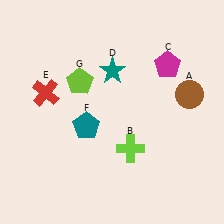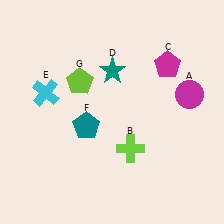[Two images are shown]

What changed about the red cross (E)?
In Image 1, E is red. In Image 2, it changed to cyan.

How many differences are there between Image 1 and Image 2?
There are 2 differences between the two images.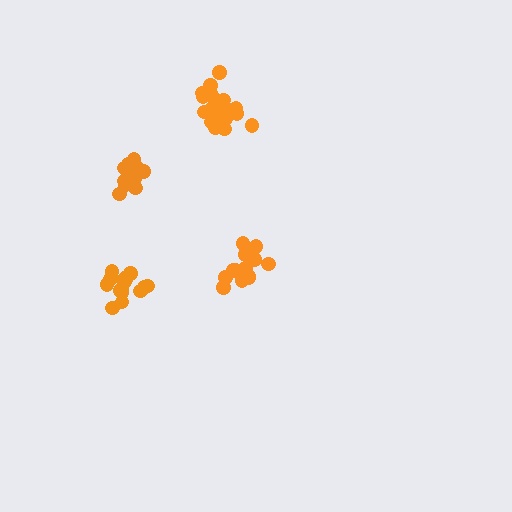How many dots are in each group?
Group 1: 20 dots, Group 2: 15 dots, Group 3: 15 dots, Group 4: 15 dots (65 total).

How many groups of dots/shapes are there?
There are 4 groups.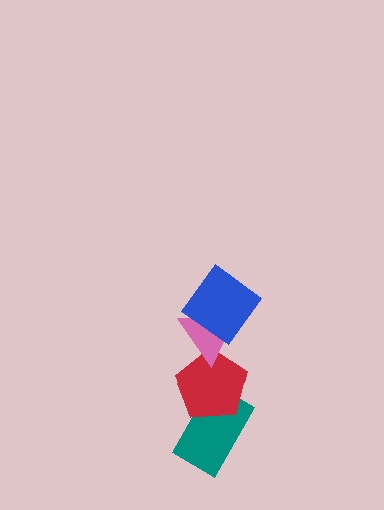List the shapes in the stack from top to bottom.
From top to bottom: the blue diamond, the pink triangle, the red pentagon, the teal rectangle.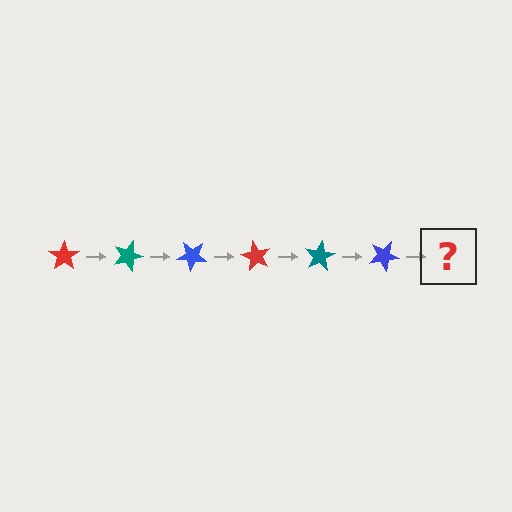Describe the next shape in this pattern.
It should be a red star, rotated 120 degrees from the start.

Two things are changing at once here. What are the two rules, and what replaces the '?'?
The two rules are that it rotates 20 degrees each step and the color cycles through red, teal, and blue. The '?' should be a red star, rotated 120 degrees from the start.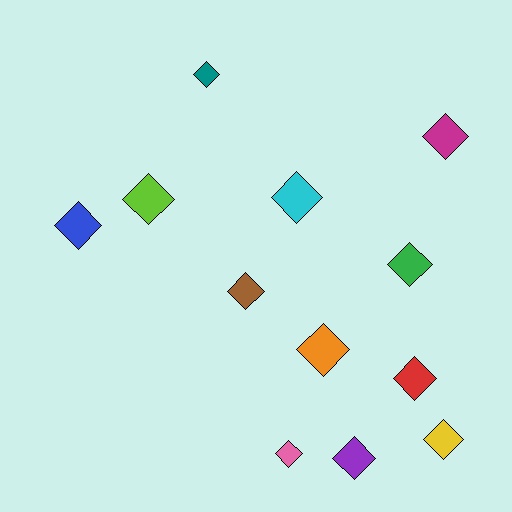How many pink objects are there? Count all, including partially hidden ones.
There is 1 pink object.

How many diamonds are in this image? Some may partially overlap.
There are 12 diamonds.